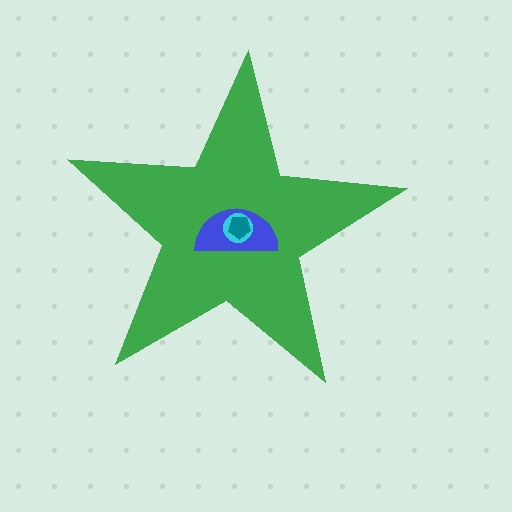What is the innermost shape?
The teal pentagon.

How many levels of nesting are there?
4.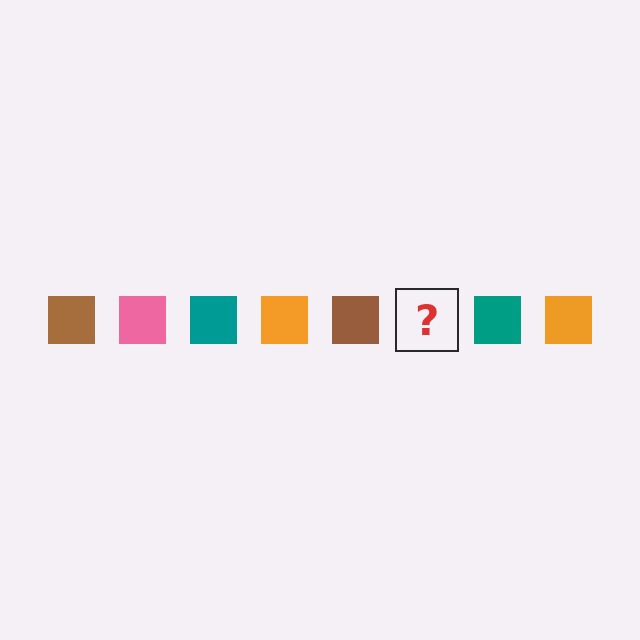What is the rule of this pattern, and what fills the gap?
The rule is that the pattern cycles through brown, pink, teal, orange squares. The gap should be filled with a pink square.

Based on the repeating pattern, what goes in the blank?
The blank should be a pink square.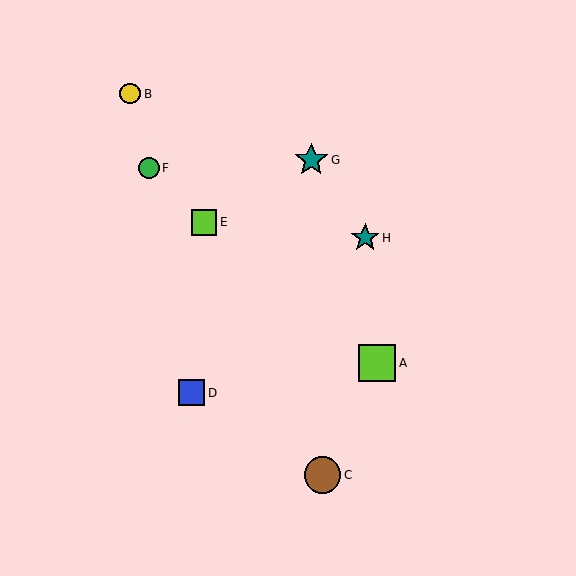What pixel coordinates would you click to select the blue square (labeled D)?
Click at (191, 393) to select the blue square D.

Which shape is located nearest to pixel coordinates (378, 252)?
The teal star (labeled H) at (365, 238) is nearest to that location.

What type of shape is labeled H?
Shape H is a teal star.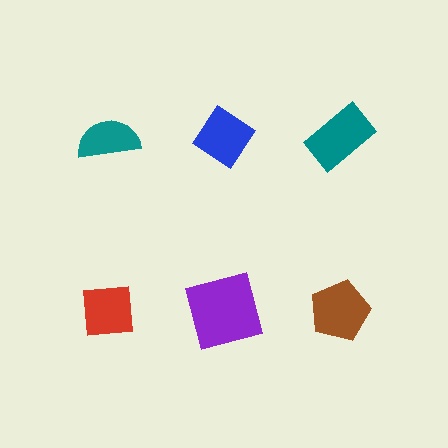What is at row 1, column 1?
A teal semicircle.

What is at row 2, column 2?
A purple square.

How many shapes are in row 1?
3 shapes.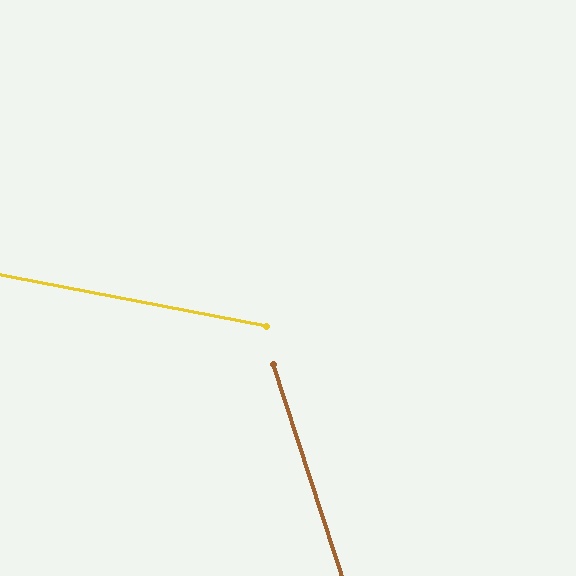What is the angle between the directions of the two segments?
Approximately 61 degrees.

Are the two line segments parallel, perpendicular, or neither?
Neither parallel nor perpendicular — they differ by about 61°.